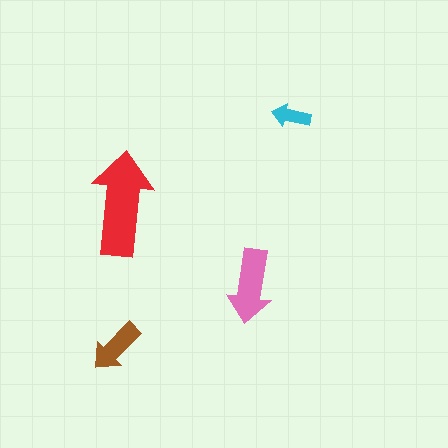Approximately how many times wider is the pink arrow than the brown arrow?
About 1.5 times wider.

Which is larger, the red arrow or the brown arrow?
The red one.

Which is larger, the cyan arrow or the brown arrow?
The brown one.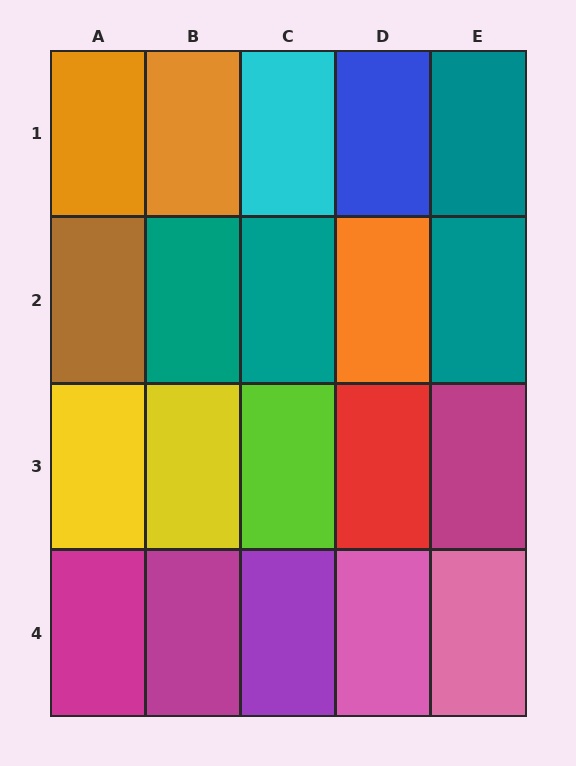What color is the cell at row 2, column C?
Teal.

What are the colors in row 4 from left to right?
Magenta, magenta, purple, pink, pink.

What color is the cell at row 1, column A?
Orange.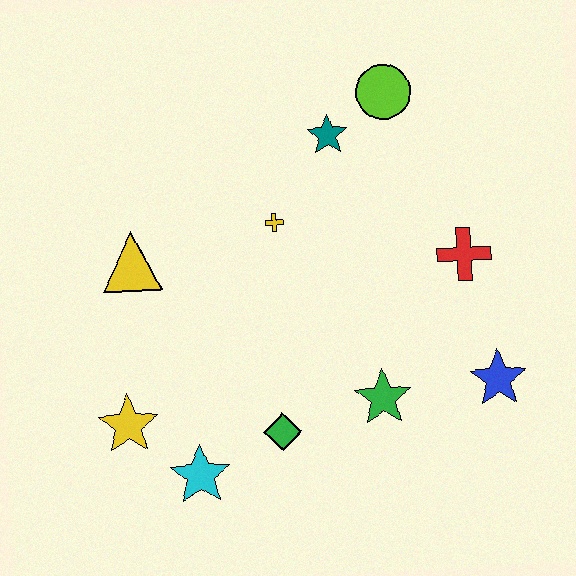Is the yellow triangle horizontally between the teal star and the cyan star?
No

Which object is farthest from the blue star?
The yellow triangle is farthest from the blue star.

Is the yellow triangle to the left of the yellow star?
No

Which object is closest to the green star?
The green diamond is closest to the green star.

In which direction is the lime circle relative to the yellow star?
The lime circle is above the yellow star.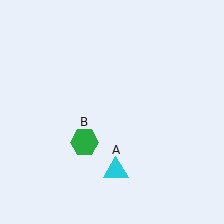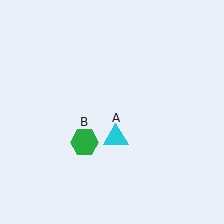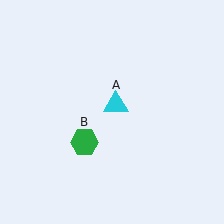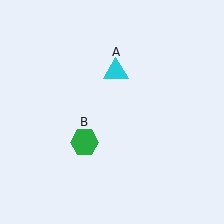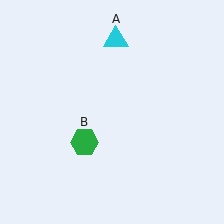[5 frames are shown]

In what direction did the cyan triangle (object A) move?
The cyan triangle (object A) moved up.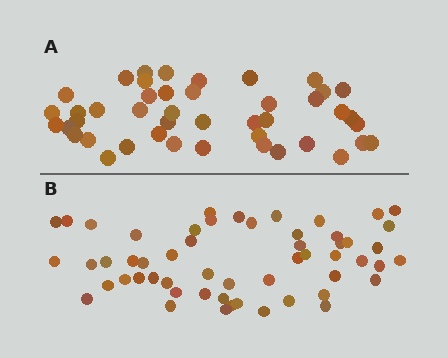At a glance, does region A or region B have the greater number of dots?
Region B (the bottom region) has more dots.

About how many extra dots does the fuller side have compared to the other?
Region B has roughly 12 or so more dots than region A.